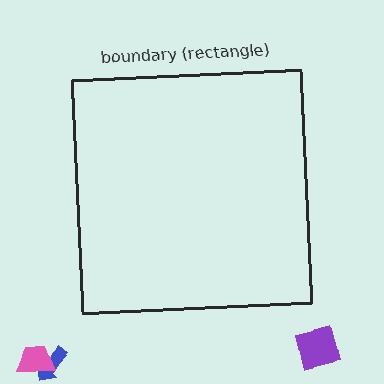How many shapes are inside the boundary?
0 inside, 3 outside.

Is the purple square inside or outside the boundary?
Outside.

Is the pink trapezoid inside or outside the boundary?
Outside.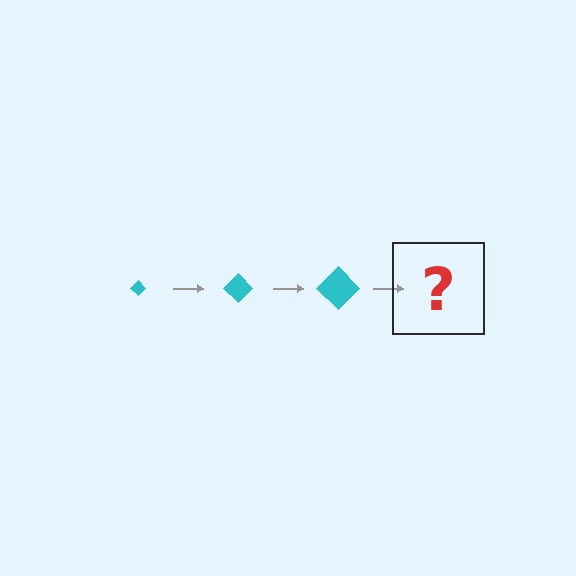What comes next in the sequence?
The next element should be a cyan diamond, larger than the previous one.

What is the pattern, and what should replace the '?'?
The pattern is that the diamond gets progressively larger each step. The '?' should be a cyan diamond, larger than the previous one.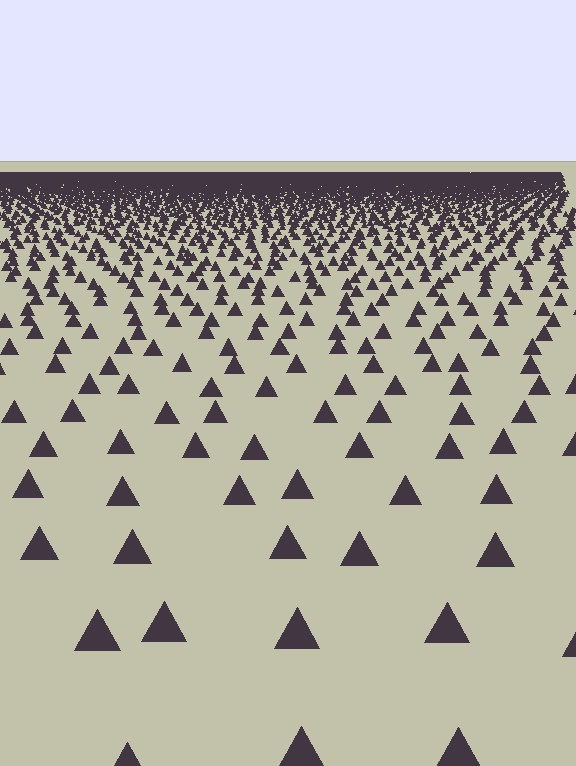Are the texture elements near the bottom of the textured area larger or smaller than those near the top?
Larger. Near the bottom, elements are closer to the viewer and appear at a bigger on-screen size.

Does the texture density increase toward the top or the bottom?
Density increases toward the top.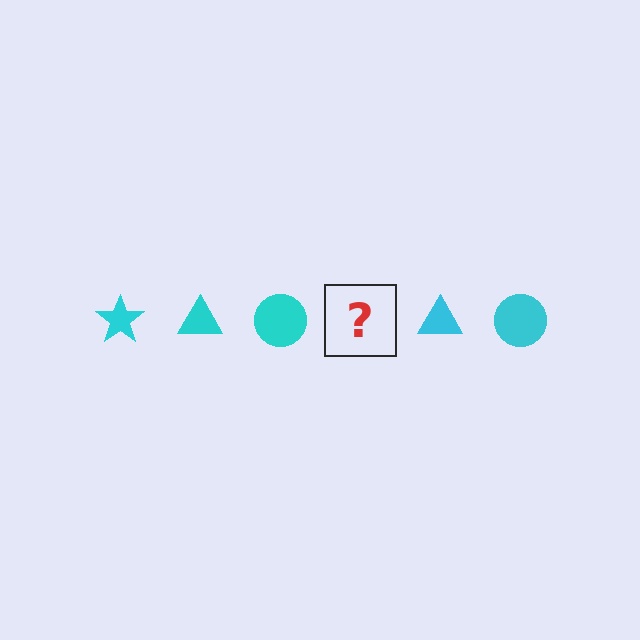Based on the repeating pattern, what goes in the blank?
The blank should be a cyan star.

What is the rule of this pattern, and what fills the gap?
The rule is that the pattern cycles through star, triangle, circle shapes in cyan. The gap should be filled with a cyan star.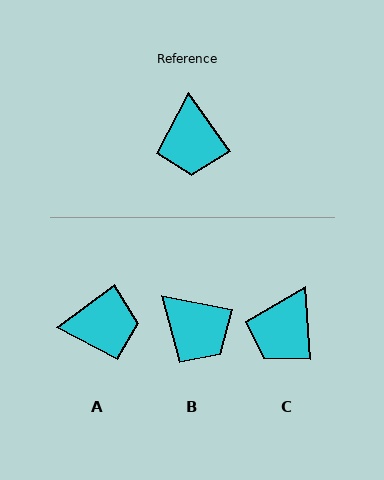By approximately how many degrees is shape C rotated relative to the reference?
Approximately 32 degrees clockwise.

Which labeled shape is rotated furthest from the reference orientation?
A, about 91 degrees away.